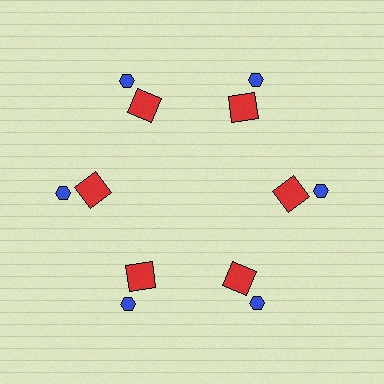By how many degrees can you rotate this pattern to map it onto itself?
The pattern maps onto itself every 60 degrees of rotation.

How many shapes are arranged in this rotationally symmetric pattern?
There are 12 shapes, arranged in 6 groups of 2.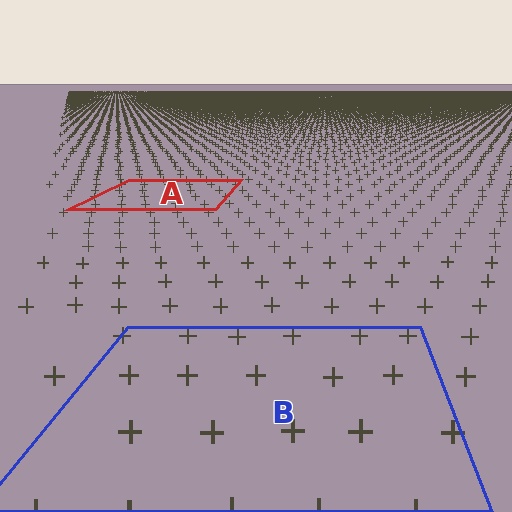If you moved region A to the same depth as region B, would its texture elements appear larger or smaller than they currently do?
They would appear larger. At a closer depth, the same texture elements are projected at a bigger on-screen size.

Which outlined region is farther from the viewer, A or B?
Region A is farther from the viewer — the texture elements inside it appear smaller and more densely packed.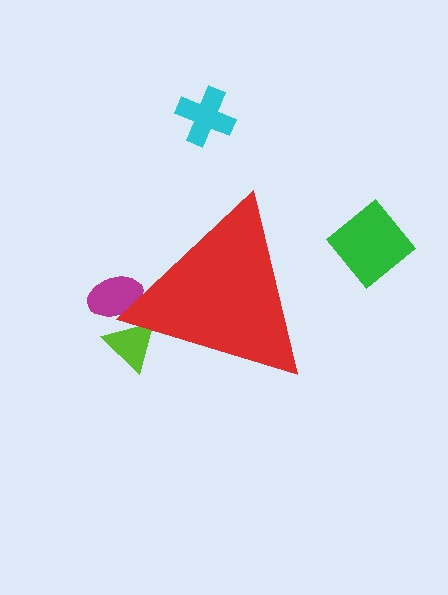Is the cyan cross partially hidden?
No, the cyan cross is fully visible.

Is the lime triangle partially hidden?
Yes, the lime triangle is partially hidden behind the red triangle.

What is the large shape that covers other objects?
A red triangle.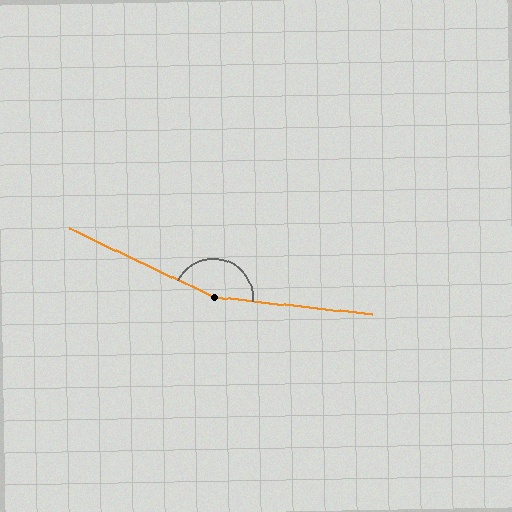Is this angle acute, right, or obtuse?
It is obtuse.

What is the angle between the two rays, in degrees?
Approximately 160 degrees.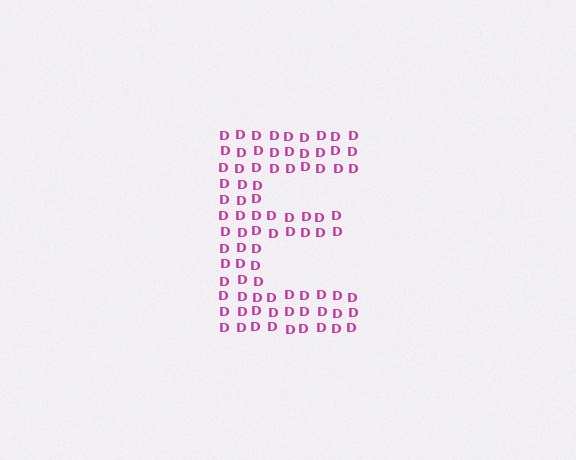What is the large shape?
The large shape is the letter E.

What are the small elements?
The small elements are letter D's.